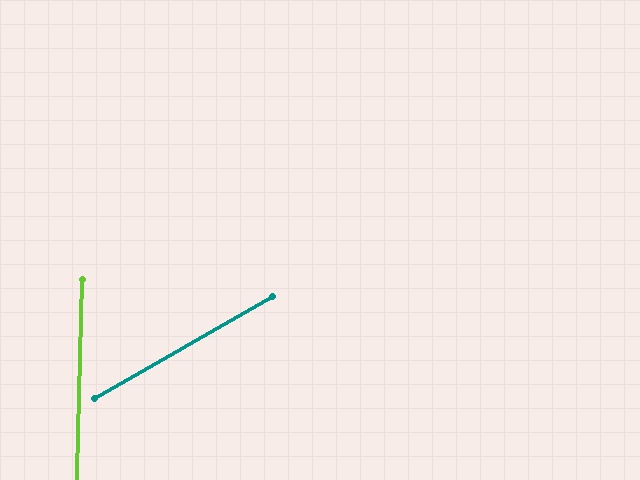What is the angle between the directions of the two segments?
Approximately 59 degrees.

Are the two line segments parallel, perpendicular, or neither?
Neither parallel nor perpendicular — they differ by about 59°.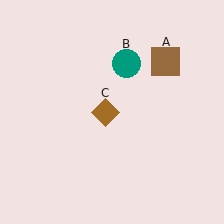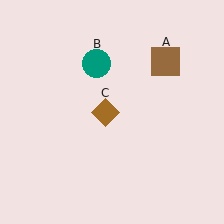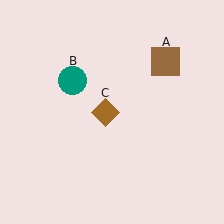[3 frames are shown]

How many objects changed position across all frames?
1 object changed position: teal circle (object B).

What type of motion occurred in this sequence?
The teal circle (object B) rotated counterclockwise around the center of the scene.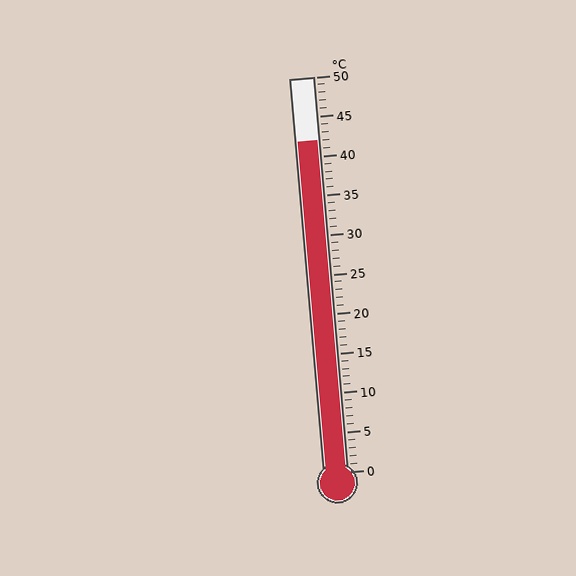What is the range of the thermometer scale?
The thermometer scale ranges from 0°C to 50°C.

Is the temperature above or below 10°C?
The temperature is above 10°C.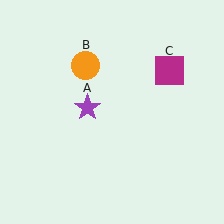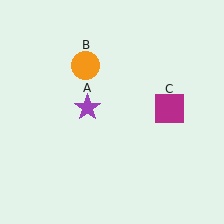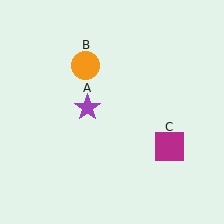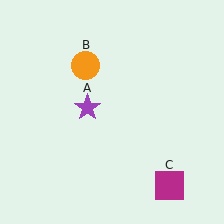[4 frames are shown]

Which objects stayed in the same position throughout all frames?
Purple star (object A) and orange circle (object B) remained stationary.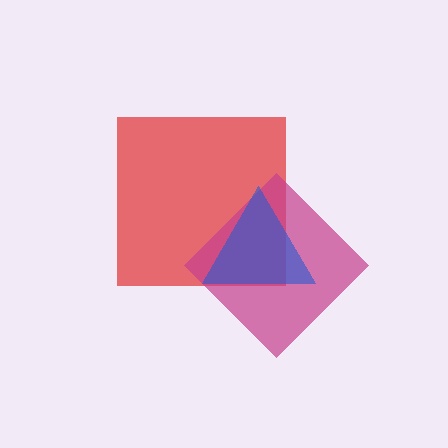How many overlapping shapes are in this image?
There are 3 overlapping shapes in the image.